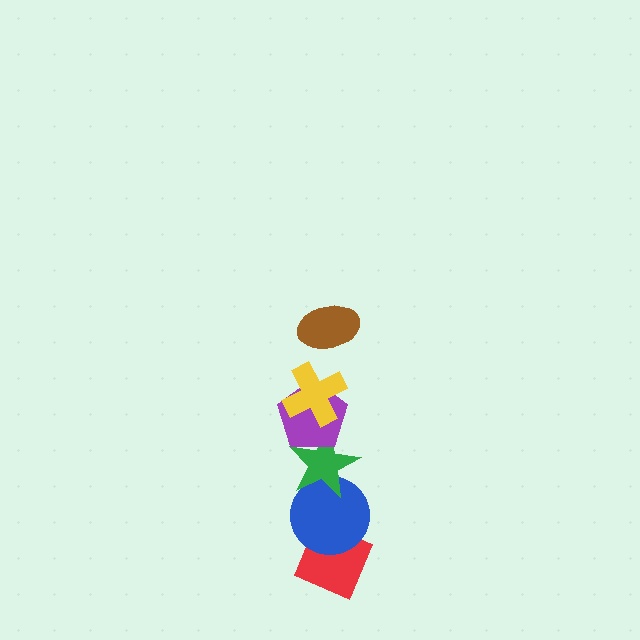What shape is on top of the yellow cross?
The brown ellipse is on top of the yellow cross.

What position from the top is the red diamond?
The red diamond is 6th from the top.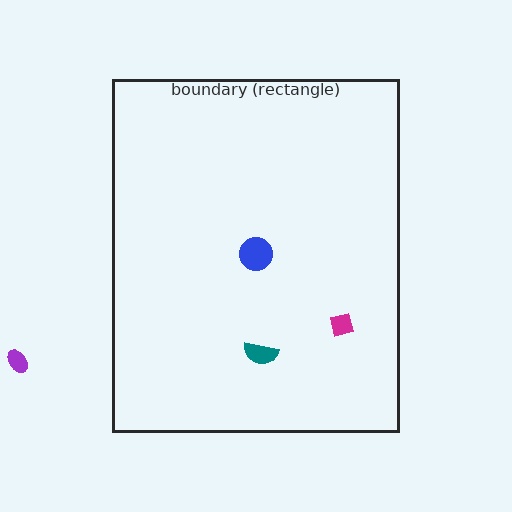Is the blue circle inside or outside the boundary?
Inside.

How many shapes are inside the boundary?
3 inside, 1 outside.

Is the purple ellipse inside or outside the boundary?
Outside.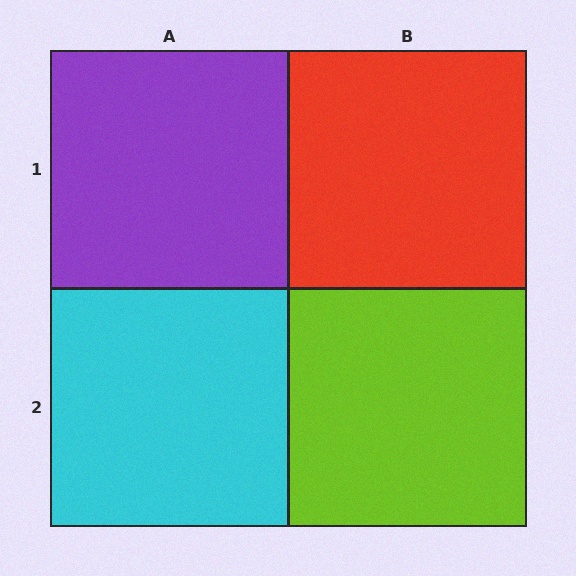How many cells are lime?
1 cell is lime.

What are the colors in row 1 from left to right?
Purple, red.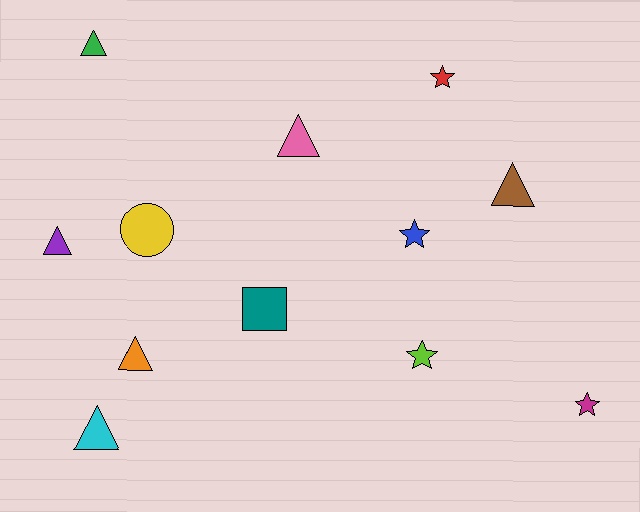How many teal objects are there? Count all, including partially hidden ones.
There is 1 teal object.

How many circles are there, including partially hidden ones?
There is 1 circle.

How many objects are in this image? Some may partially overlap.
There are 12 objects.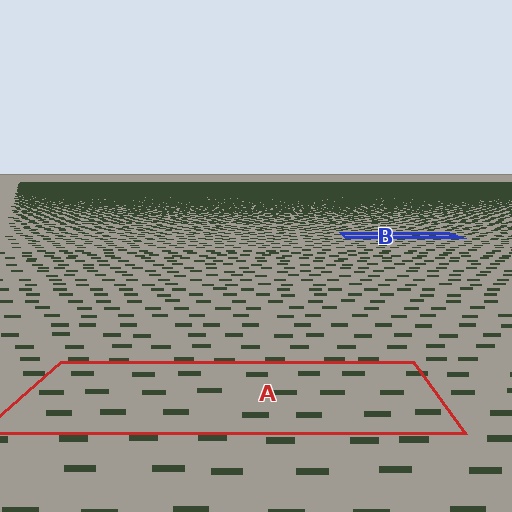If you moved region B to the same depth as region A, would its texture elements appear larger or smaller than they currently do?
They would appear larger. At a closer depth, the same texture elements are projected at a bigger on-screen size.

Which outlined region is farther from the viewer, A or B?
Region B is farther from the viewer — the texture elements inside it appear smaller and more densely packed.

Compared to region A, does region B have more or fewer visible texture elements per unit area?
Region B has more texture elements per unit area — they are packed more densely because it is farther away.